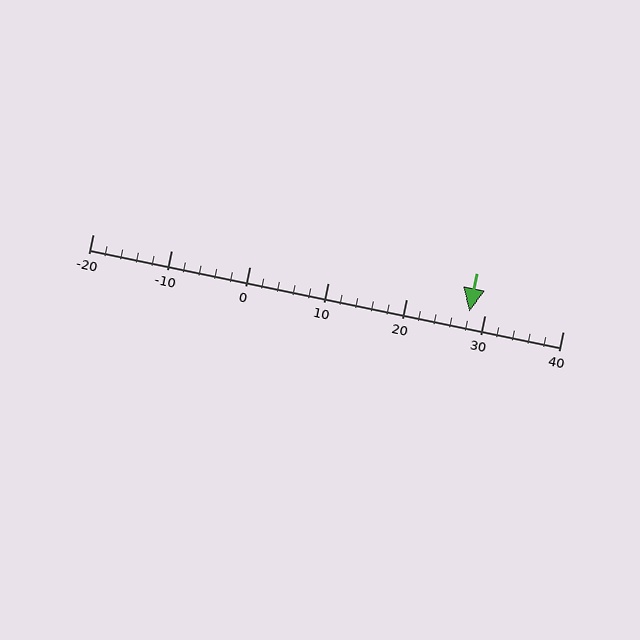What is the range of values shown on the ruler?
The ruler shows values from -20 to 40.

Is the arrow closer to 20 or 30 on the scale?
The arrow is closer to 30.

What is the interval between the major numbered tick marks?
The major tick marks are spaced 10 units apart.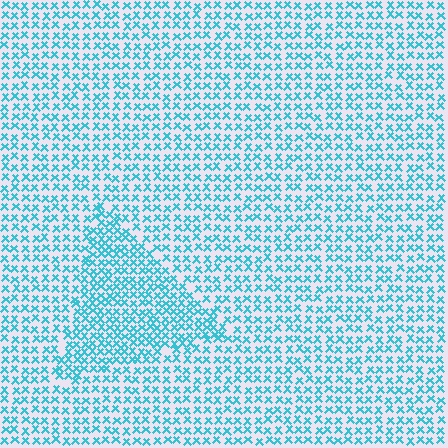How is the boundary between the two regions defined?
The boundary is defined by a change in element density (approximately 1.6x ratio). All elements are the same color, size, and shape.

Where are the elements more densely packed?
The elements are more densely packed inside the triangle boundary.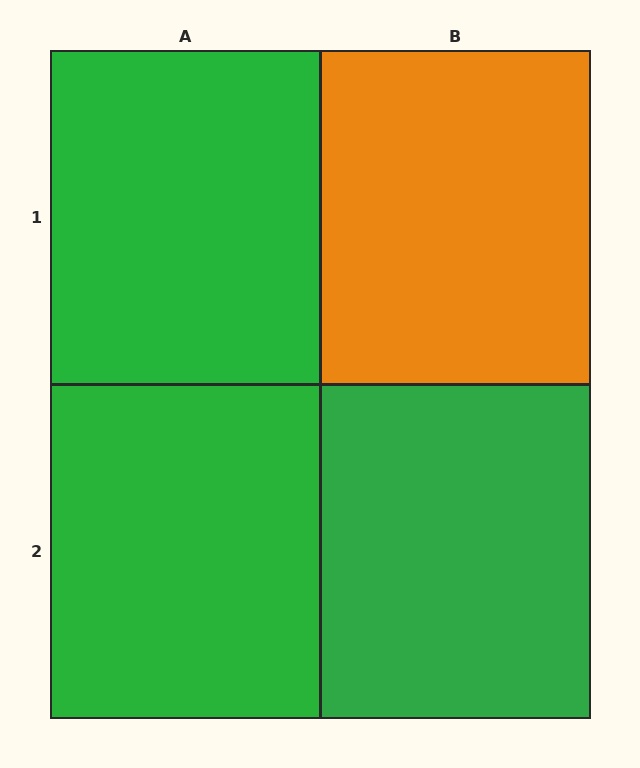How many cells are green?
3 cells are green.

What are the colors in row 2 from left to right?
Green, green.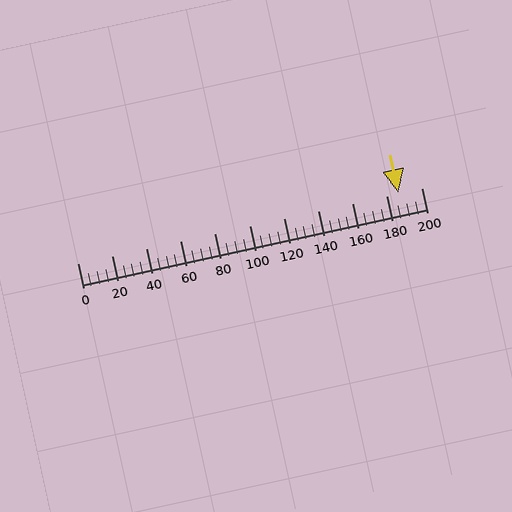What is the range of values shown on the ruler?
The ruler shows values from 0 to 200.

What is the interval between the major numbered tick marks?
The major tick marks are spaced 20 units apart.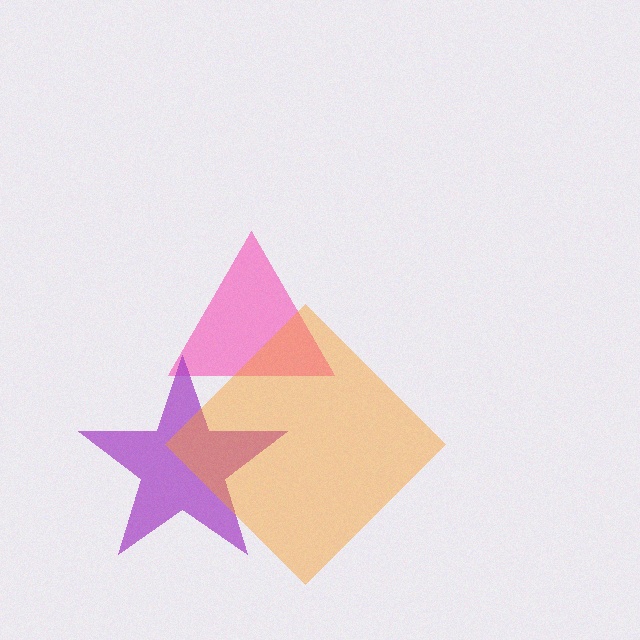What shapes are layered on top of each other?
The layered shapes are: a pink triangle, a purple star, an orange diamond.